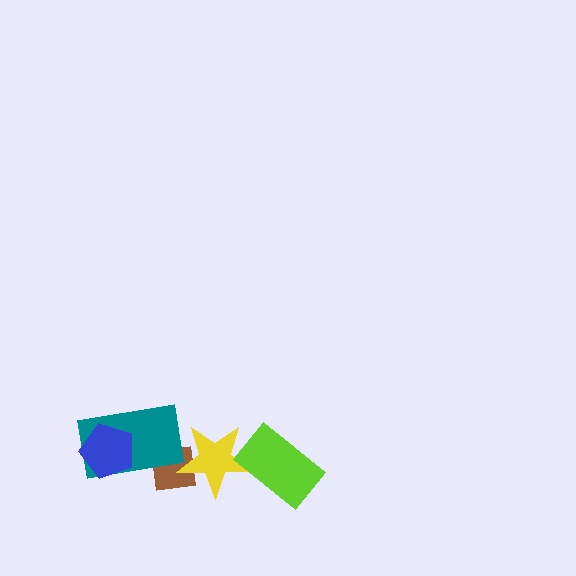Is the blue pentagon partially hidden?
No, no other shape covers it.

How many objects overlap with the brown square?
2 objects overlap with the brown square.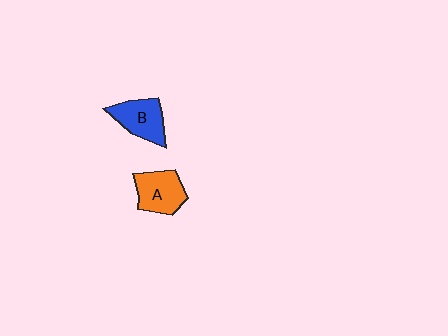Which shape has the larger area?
Shape A (orange).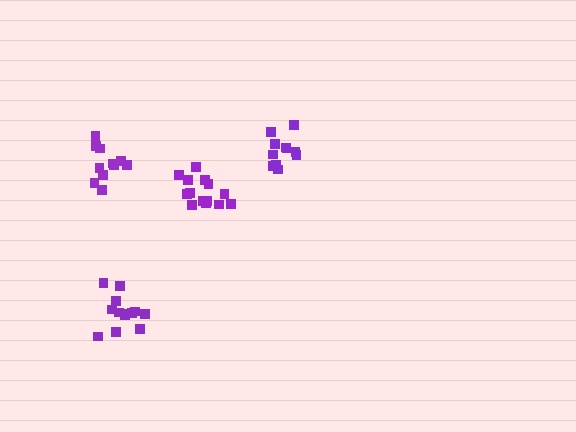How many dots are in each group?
Group 1: 14 dots, Group 2: 14 dots, Group 3: 11 dots, Group 4: 11 dots (50 total).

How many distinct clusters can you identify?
There are 4 distinct clusters.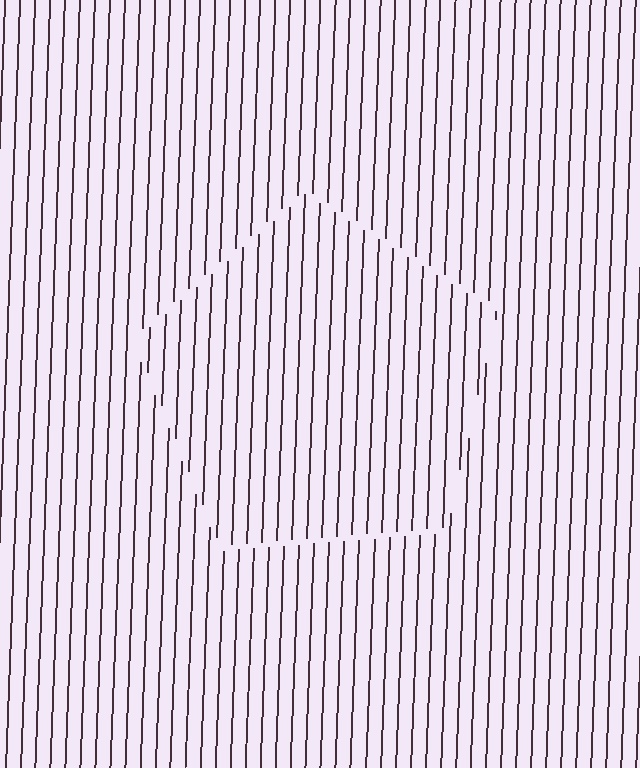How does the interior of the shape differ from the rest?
The interior of the shape contains the same grating, shifted by half a period — the contour is defined by the phase discontinuity where line-ends from the inner and outer gratings abut.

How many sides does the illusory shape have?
5 sides — the line-ends trace a pentagon.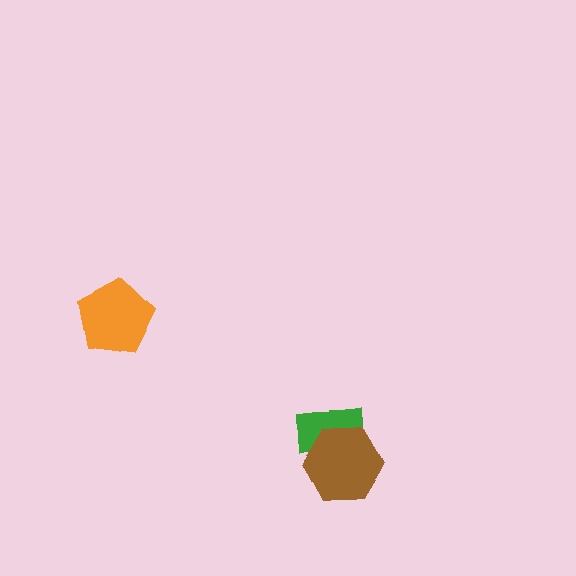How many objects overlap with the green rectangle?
1 object overlaps with the green rectangle.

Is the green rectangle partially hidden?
Yes, it is partially covered by another shape.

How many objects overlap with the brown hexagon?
1 object overlaps with the brown hexagon.